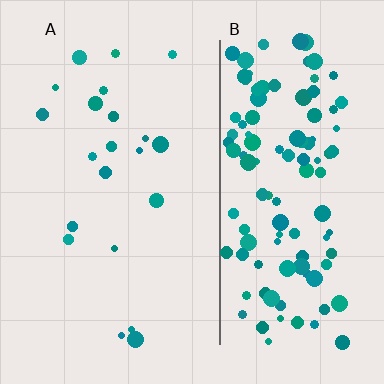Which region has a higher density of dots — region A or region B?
B (the right).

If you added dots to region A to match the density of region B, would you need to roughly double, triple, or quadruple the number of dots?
Approximately quadruple.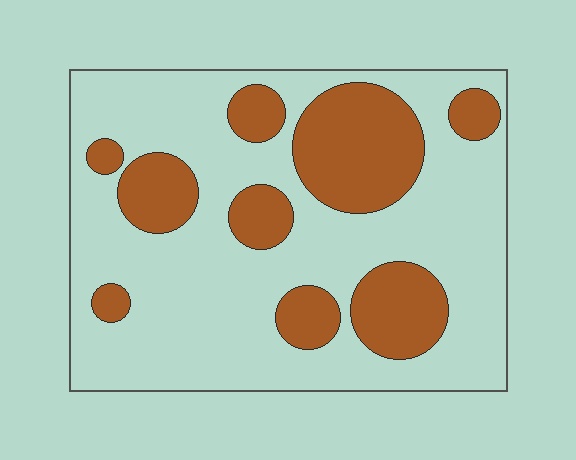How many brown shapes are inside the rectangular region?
9.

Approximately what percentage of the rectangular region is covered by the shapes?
Approximately 30%.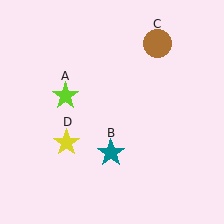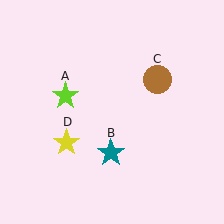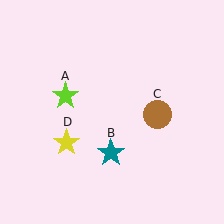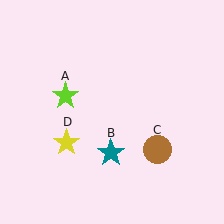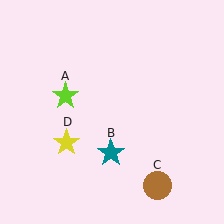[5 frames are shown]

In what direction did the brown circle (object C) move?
The brown circle (object C) moved down.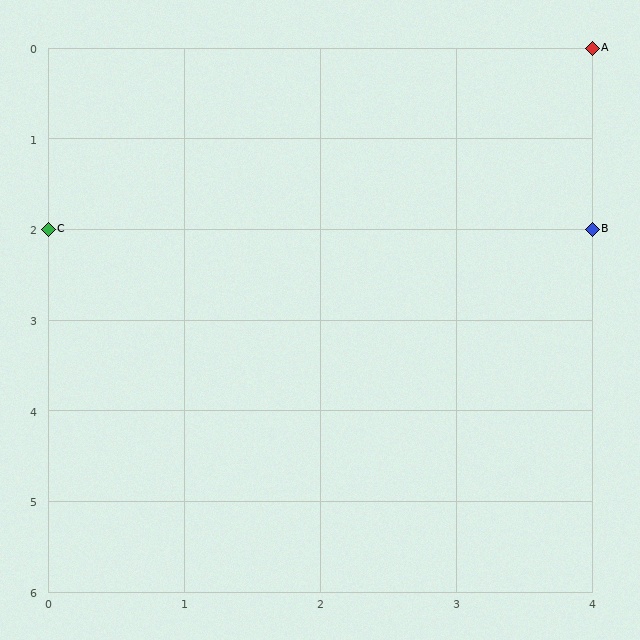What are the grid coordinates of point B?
Point B is at grid coordinates (4, 2).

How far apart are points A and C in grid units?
Points A and C are 4 columns and 2 rows apart (about 4.5 grid units diagonally).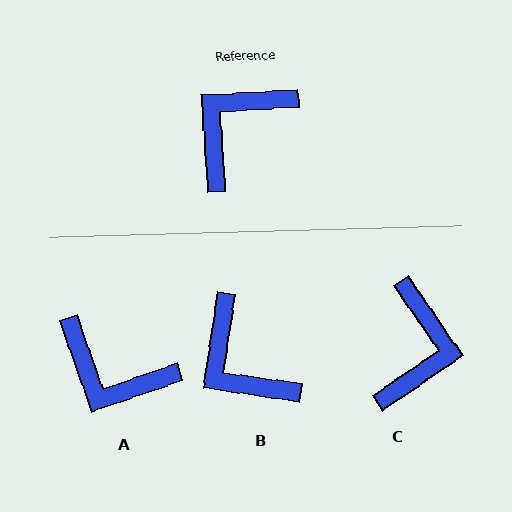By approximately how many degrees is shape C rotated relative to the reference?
Approximately 149 degrees clockwise.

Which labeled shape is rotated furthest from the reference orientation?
C, about 149 degrees away.